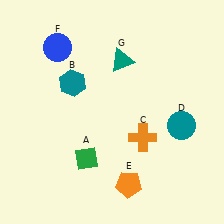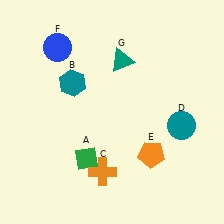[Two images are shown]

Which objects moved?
The objects that moved are: the orange cross (C), the orange pentagon (E).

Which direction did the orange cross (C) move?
The orange cross (C) moved left.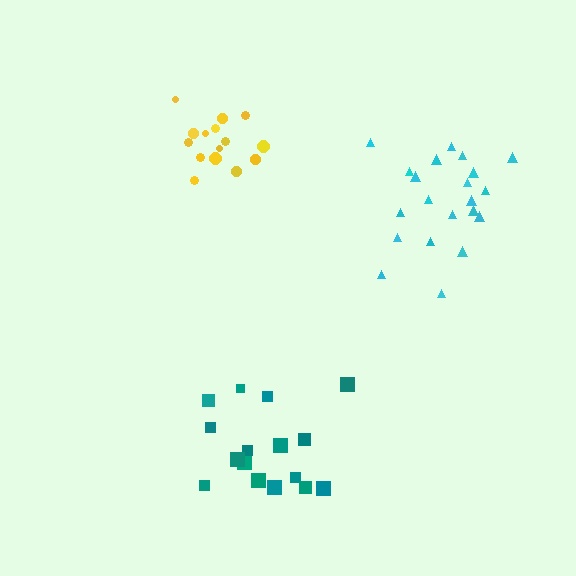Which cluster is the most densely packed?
Yellow.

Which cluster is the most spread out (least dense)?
Teal.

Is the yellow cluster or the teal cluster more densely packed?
Yellow.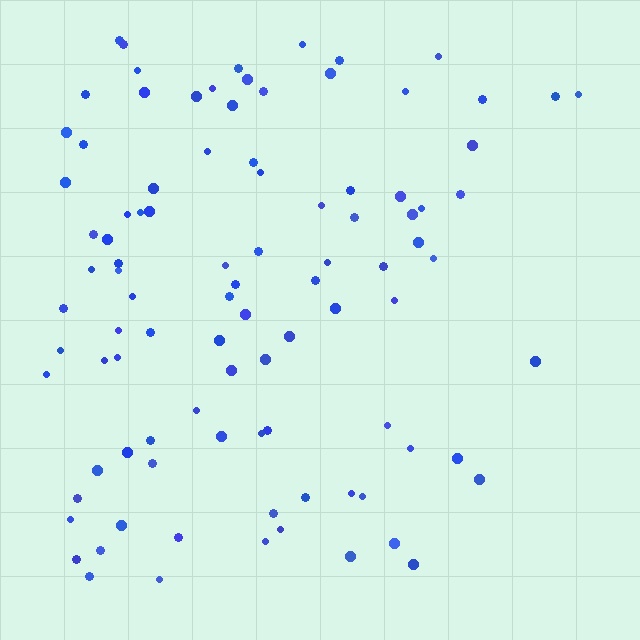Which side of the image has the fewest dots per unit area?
The right.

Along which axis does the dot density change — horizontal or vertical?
Horizontal.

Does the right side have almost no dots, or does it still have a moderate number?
Still a moderate number, just noticeably fewer than the left.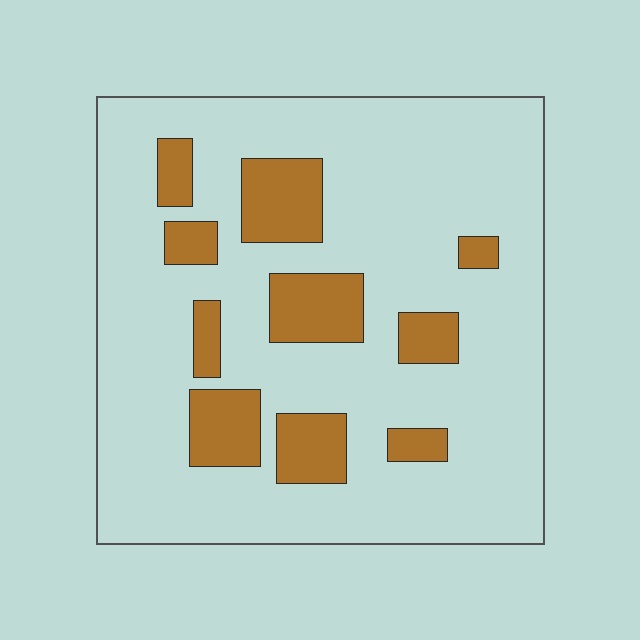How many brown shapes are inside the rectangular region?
10.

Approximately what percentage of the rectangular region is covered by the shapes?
Approximately 20%.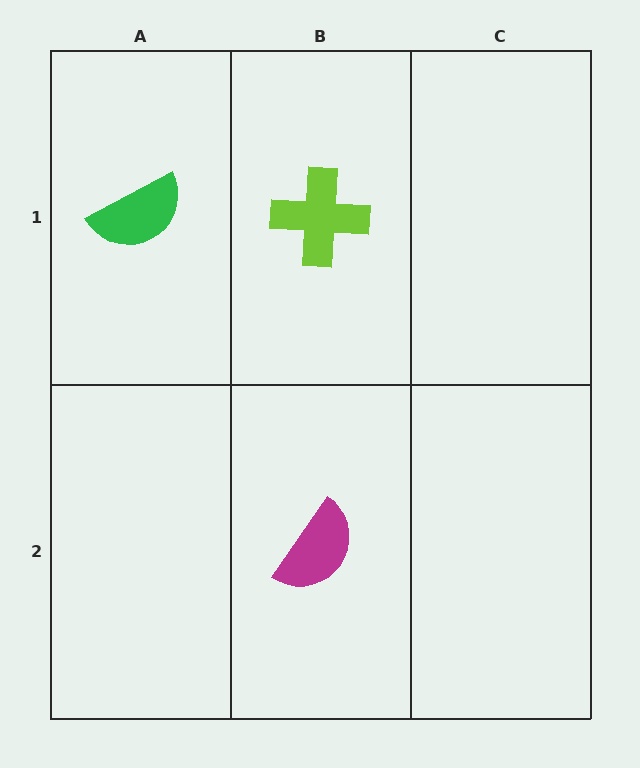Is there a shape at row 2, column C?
No, that cell is empty.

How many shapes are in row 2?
1 shape.